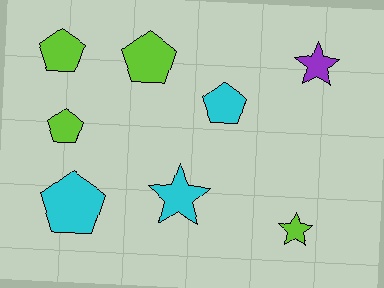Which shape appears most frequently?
Pentagon, with 5 objects.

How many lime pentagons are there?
There are 3 lime pentagons.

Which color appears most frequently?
Lime, with 4 objects.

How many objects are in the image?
There are 8 objects.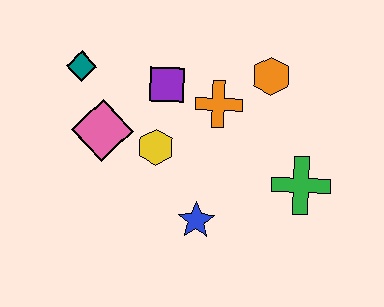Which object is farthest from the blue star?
The teal diamond is farthest from the blue star.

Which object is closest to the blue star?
The yellow hexagon is closest to the blue star.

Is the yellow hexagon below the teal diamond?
Yes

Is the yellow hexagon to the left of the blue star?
Yes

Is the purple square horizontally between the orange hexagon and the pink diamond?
Yes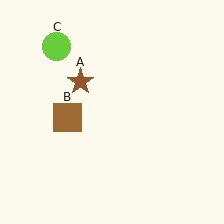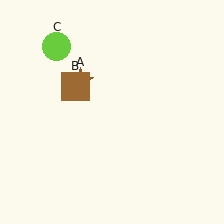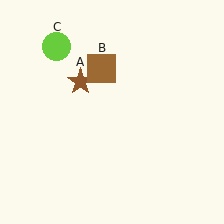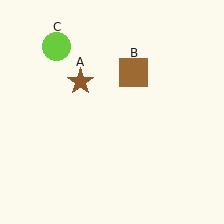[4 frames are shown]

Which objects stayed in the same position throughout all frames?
Brown star (object A) and lime circle (object C) remained stationary.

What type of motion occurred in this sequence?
The brown square (object B) rotated clockwise around the center of the scene.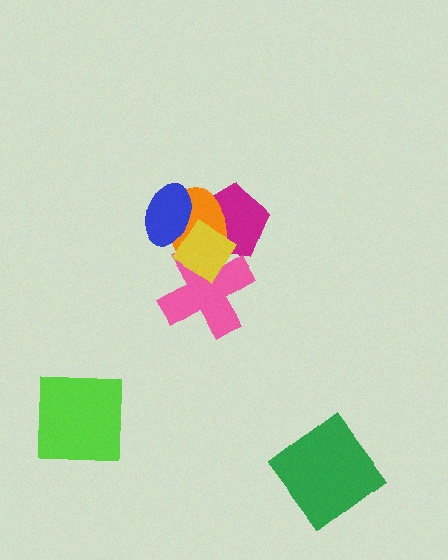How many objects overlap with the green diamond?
0 objects overlap with the green diamond.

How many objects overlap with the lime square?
0 objects overlap with the lime square.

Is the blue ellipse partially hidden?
Yes, it is partially covered by another shape.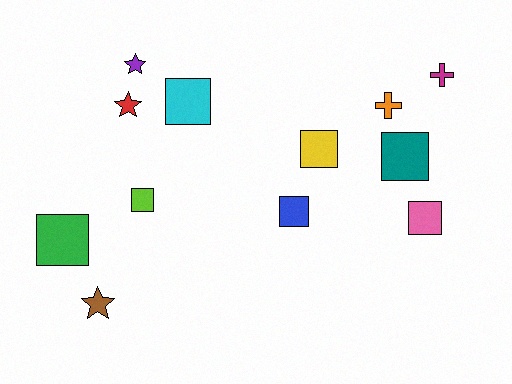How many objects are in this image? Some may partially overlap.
There are 12 objects.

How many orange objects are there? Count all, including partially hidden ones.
There is 1 orange object.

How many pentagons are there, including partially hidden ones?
There are no pentagons.